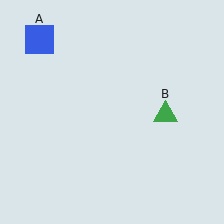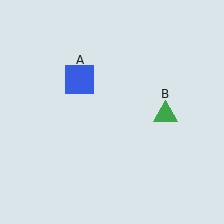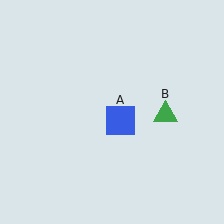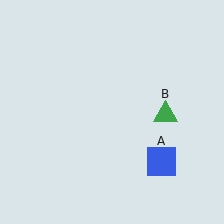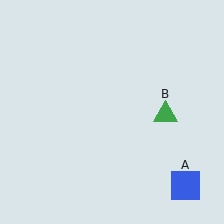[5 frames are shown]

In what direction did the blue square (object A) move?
The blue square (object A) moved down and to the right.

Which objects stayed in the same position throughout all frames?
Green triangle (object B) remained stationary.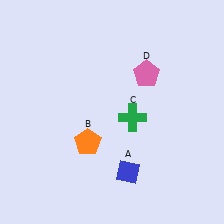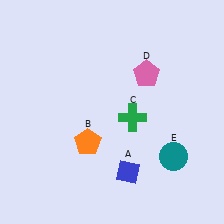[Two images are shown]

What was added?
A teal circle (E) was added in Image 2.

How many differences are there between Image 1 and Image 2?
There is 1 difference between the two images.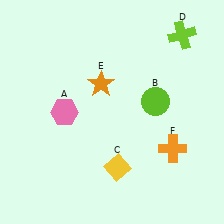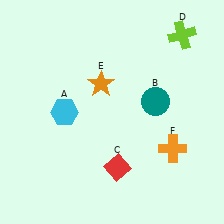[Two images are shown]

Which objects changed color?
A changed from pink to cyan. B changed from lime to teal. C changed from yellow to red.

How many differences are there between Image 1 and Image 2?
There are 3 differences between the two images.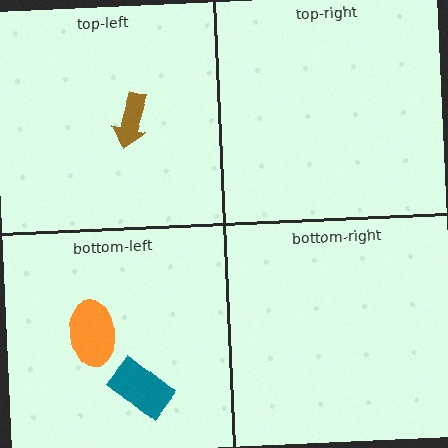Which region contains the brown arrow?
The top-left region.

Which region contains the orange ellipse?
The bottom-left region.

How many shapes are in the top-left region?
1.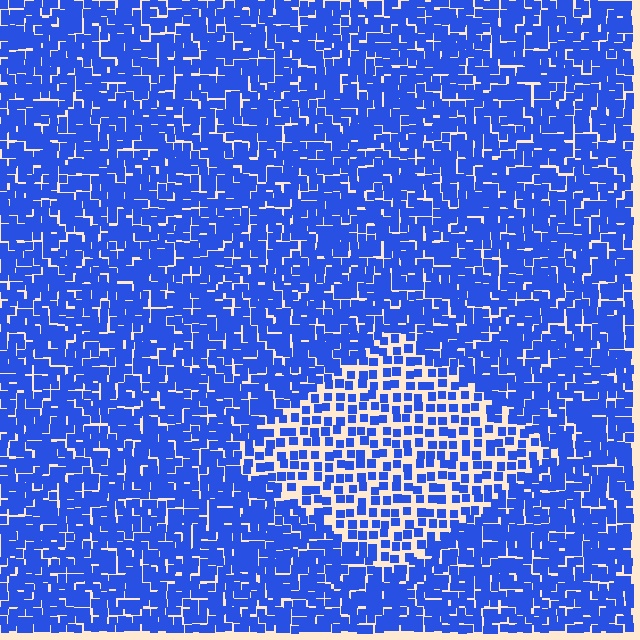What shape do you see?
I see a diamond.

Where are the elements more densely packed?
The elements are more densely packed outside the diamond boundary.